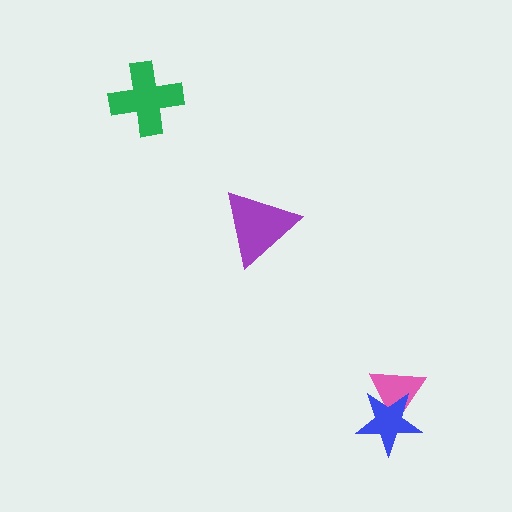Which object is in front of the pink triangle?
The blue star is in front of the pink triangle.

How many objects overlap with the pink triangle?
1 object overlaps with the pink triangle.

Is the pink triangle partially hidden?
Yes, it is partially covered by another shape.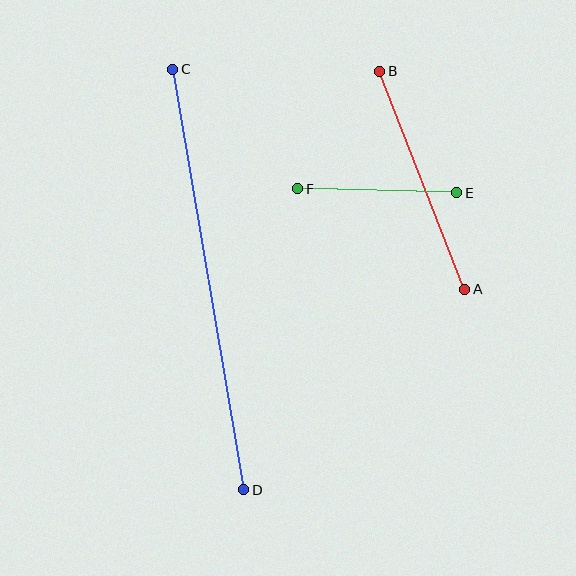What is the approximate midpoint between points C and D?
The midpoint is at approximately (208, 279) pixels.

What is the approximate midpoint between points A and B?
The midpoint is at approximately (422, 180) pixels.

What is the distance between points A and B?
The distance is approximately 234 pixels.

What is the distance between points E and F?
The distance is approximately 159 pixels.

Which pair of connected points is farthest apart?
Points C and D are farthest apart.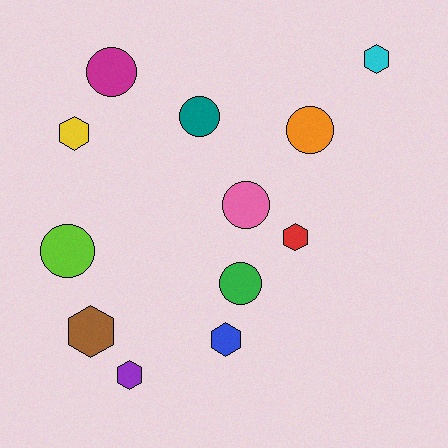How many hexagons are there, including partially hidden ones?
There are 6 hexagons.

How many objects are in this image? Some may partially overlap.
There are 12 objects.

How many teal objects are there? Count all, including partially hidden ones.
There is 1 teal object.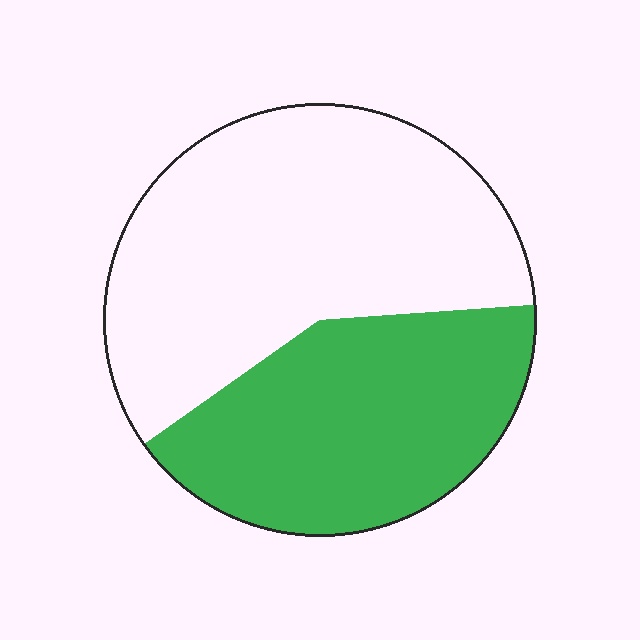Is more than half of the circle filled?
No.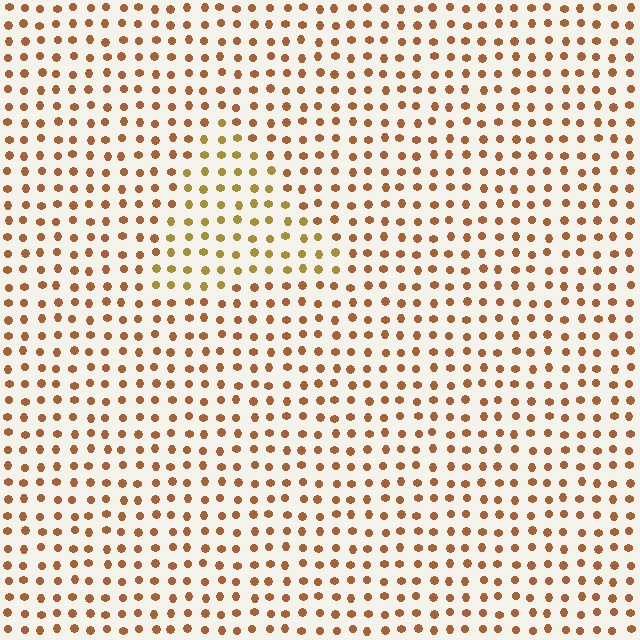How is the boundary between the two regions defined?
The boundary is defined purely by a slight shift in hue (about 26 degrees). Spacing, size, and orientation are identical on both sides.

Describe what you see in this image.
The image is filled with small brown elements in a uniform arrangement. A triangle-shaped region is visible where the elements are tinted to a slightly different hue, forming a subtle color boundary.